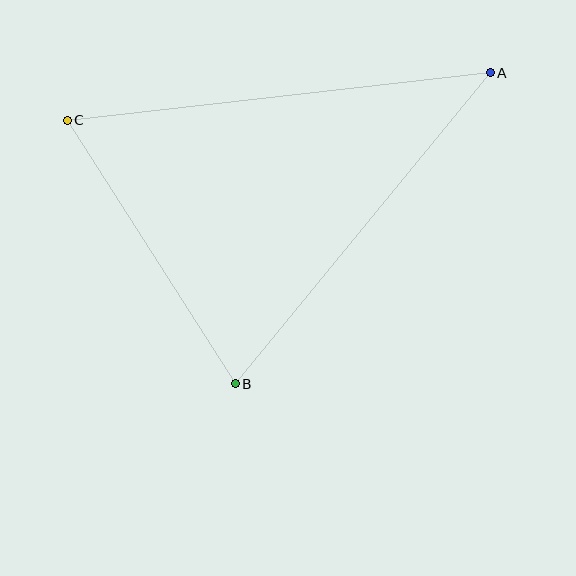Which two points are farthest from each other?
Points A and C are farthest from each other.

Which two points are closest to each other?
Points B and C are closest to each other.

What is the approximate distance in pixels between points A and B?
The distance between A and B is approximately 402 pixels.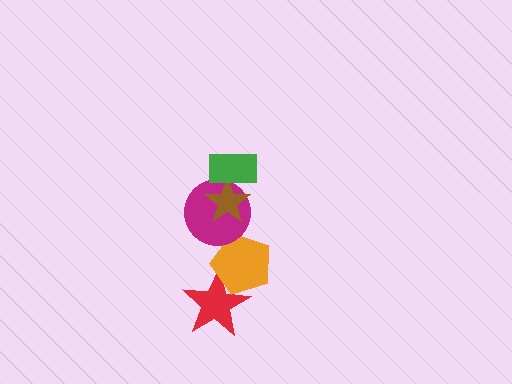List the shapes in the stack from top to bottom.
From top to bottom: the green rectangle, the brown star, the magenta circle, the orange pentagon, the red star.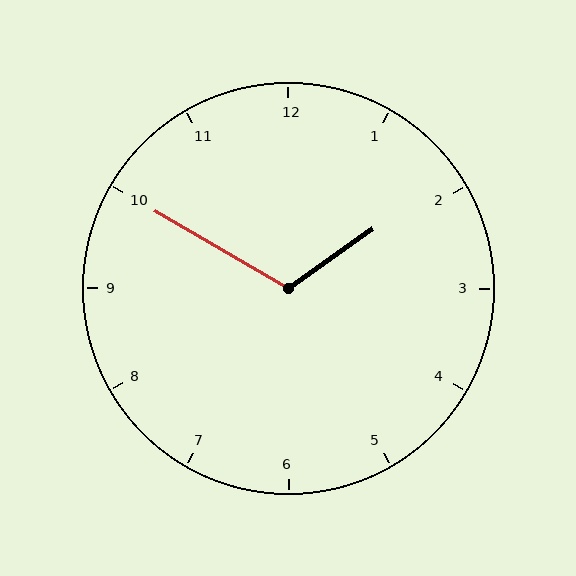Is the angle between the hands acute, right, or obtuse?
It is obtuse.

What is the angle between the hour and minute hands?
Approximately 115 degrees.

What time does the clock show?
1:50.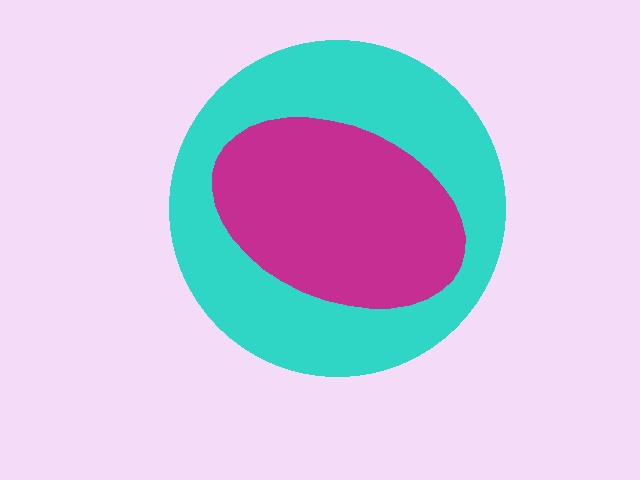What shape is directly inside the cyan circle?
The magenta ellipse.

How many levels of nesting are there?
2.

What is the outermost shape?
The cyan circle.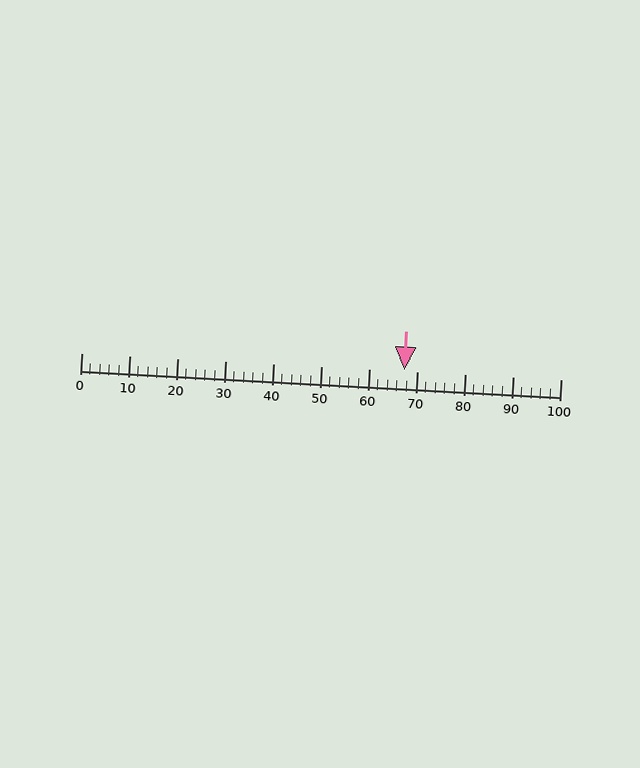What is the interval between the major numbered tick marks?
The major tick marks are spaced 10 units apart.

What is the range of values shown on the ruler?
The ruler shows values from 0 to 100.